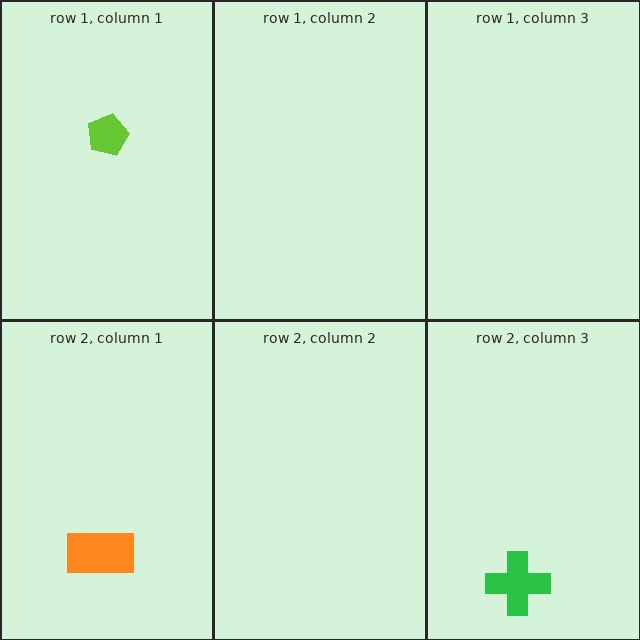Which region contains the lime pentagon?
The row 1, column 1 region.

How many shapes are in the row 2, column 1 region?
1.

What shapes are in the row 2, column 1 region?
The orange rectangle.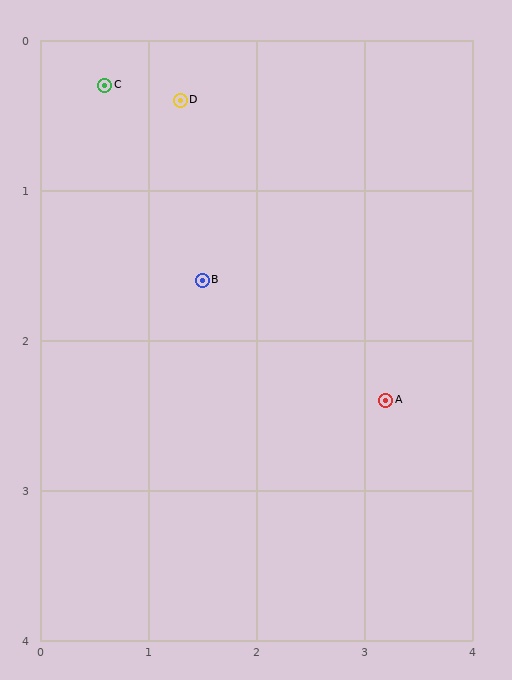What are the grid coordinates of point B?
Point B is at approximately (1.5, 1.6).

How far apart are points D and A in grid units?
Points D and A are about 2.8 grid units apart.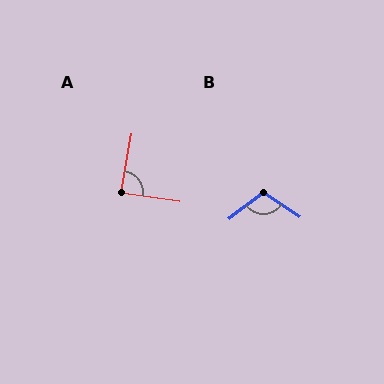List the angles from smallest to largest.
A (88°), B (109°).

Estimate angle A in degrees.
Approximately 88 degrees.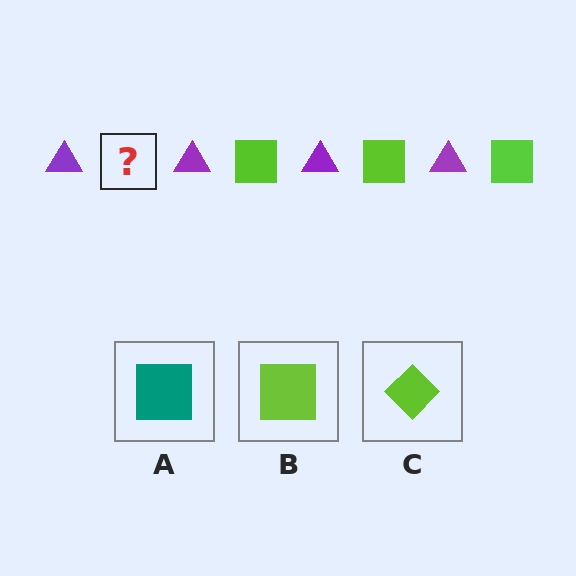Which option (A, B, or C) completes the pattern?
B.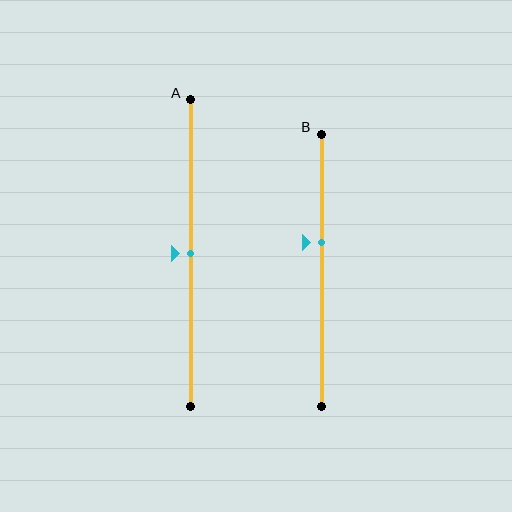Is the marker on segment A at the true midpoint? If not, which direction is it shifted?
Yes, the marker on segment A is at the true midpoint.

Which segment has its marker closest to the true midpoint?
Segment A has its marker closest to the true midpoint.